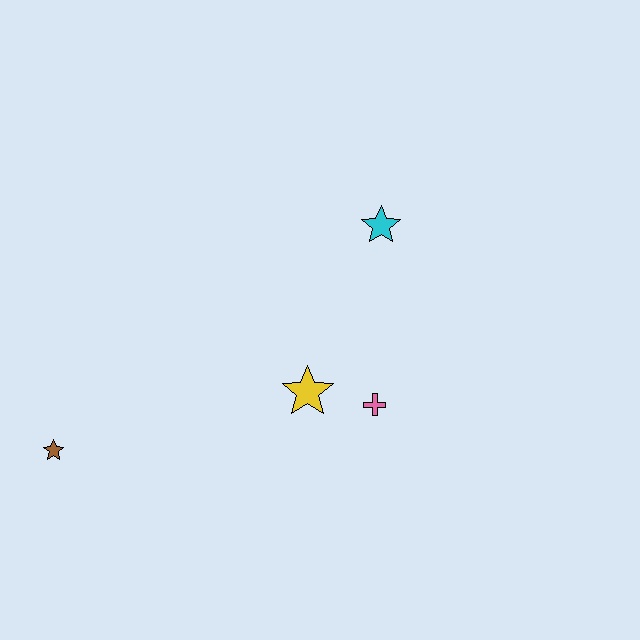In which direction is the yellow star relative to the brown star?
The yellow star is to the right of the brown star.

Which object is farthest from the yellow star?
The brown star is farthest from the yellow star.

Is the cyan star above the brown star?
Yes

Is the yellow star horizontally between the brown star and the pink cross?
Yes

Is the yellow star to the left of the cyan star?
Yes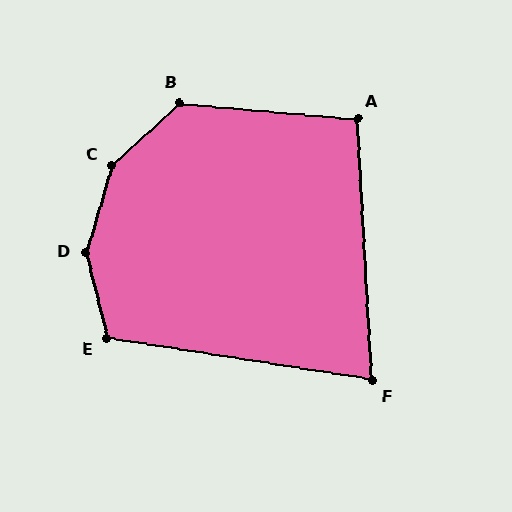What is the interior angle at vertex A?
Approximately 98 degrees (obtuse).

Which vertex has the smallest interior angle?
F, at approximately 78 degrees.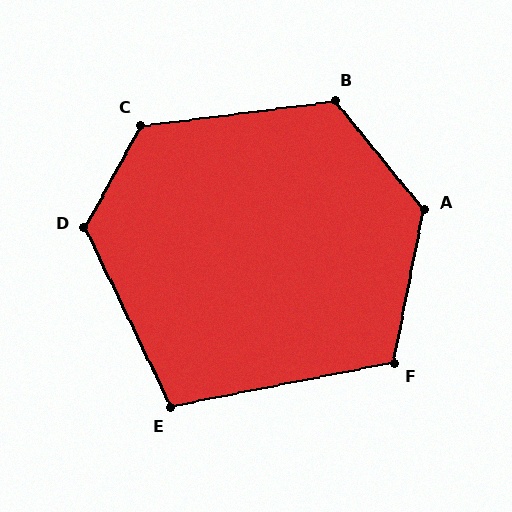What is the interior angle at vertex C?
Approximately 126 degrees (obtuse).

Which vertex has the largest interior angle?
A, at approximately 130 degrees.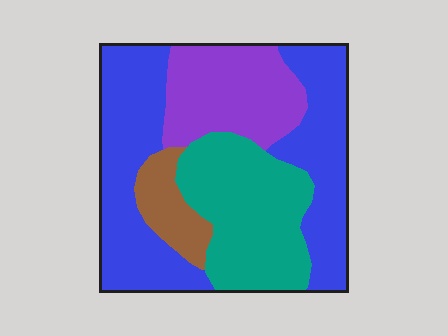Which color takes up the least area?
Brown, at roughly 10%.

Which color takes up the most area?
Blue, at roughly 45%.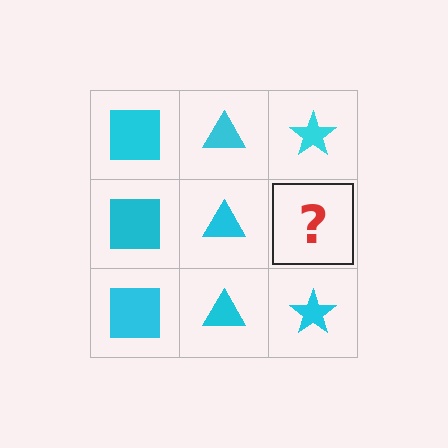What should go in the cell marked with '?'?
The missing cell should contain a cyan star.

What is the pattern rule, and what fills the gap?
The rule is that each column has a consistent shape. The gap should be filled with a cyan star.